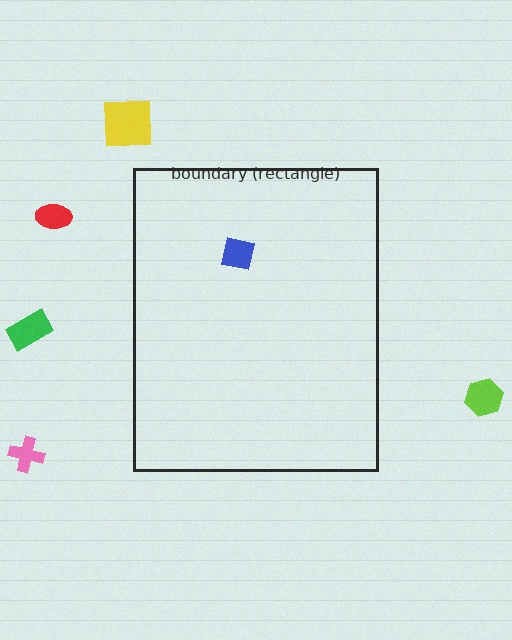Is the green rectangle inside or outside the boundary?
Outside.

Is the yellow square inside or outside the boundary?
Outside.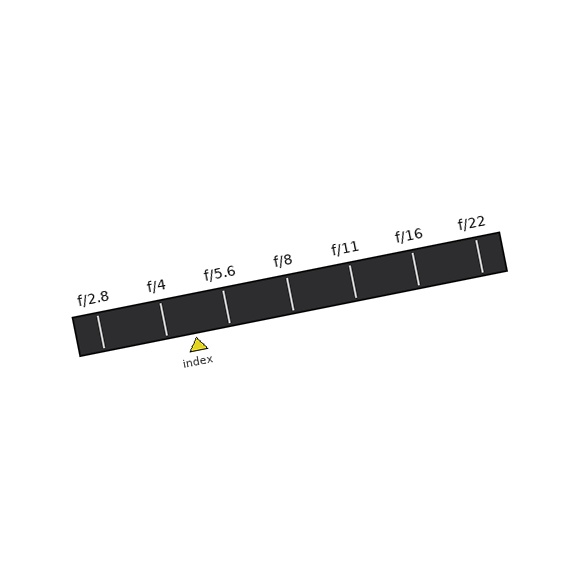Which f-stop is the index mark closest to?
The index mark is closest to f/4.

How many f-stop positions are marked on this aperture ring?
There are 7 f-stop positions marked.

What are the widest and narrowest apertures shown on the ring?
The widest aperture shown is f/2.8 and the narrowest is f/22.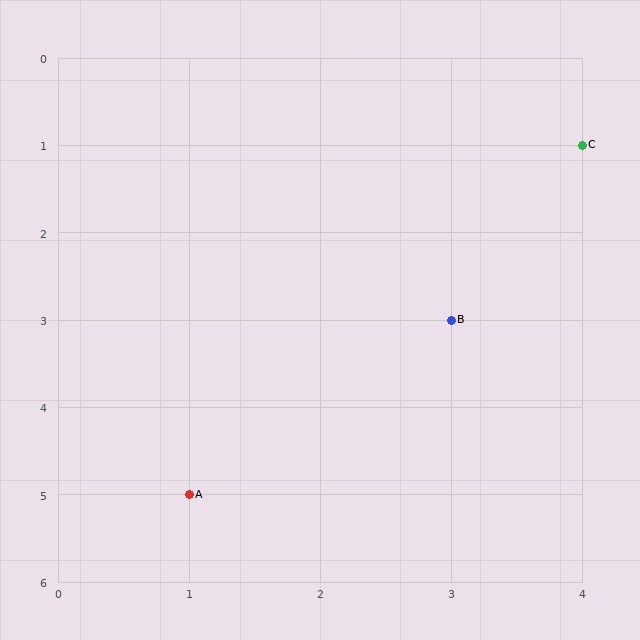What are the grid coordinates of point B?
Point B is at grid coordinates (3, 3).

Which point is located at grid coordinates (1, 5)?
Point A is at (1, 5).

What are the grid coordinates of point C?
Point C is at grid coordinates (4, 1).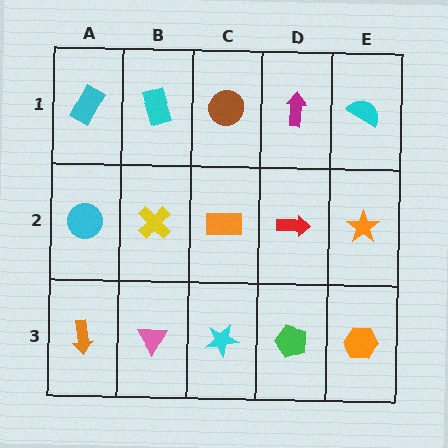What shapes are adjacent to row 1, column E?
An orange star (row 2, column E), a magenta arrow (row 1, column D).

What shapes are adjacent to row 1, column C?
An orange rectangle (row 2, column C), a cyan rectangle (row 1, column B), a magenta arrow (row 1, column D).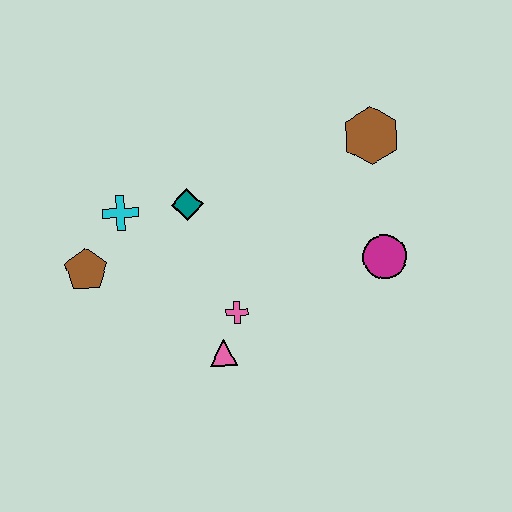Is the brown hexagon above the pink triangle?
Yes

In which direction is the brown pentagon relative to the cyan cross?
The brown pentagon is below the cyan cross.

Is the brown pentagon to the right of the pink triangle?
No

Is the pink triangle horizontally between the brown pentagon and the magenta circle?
Yes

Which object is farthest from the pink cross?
The brown hexagon is farthest from the pink cross.